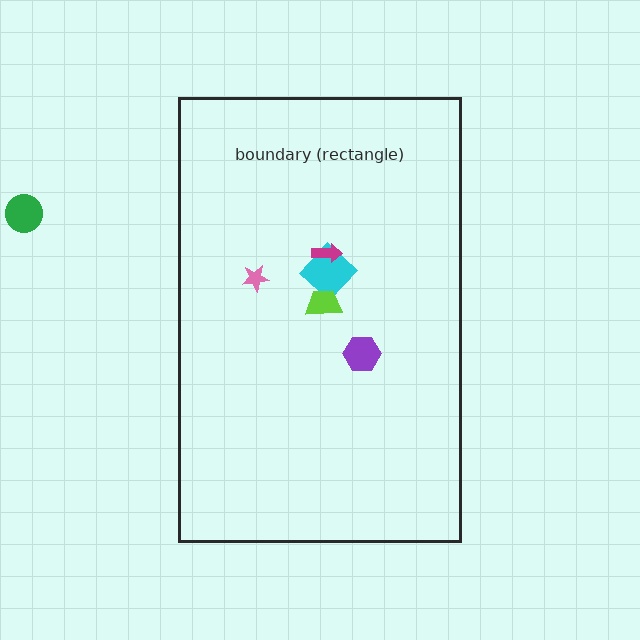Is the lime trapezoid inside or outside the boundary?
Inside.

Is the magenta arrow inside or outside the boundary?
Inside.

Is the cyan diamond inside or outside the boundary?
Inside.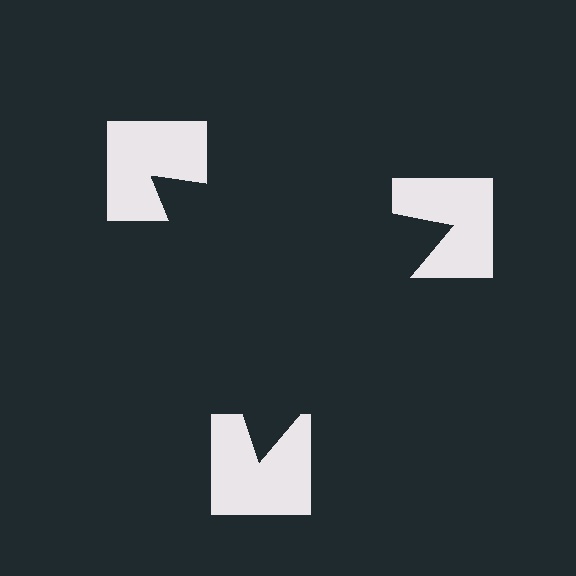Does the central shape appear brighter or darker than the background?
It typically appears slightly darker than the background, even though no actual brightness change is drawn.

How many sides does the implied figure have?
3 sides.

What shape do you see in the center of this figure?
An illusory triangle — its edges are inferred from the aligned wedge cuts in the notched squares, not physically drawn.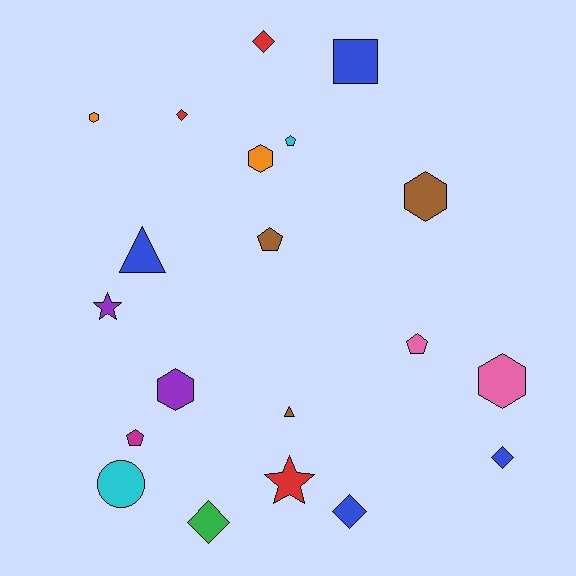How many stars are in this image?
There are 2 stars.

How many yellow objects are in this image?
There are no yellow objects.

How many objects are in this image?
There are 20 objects.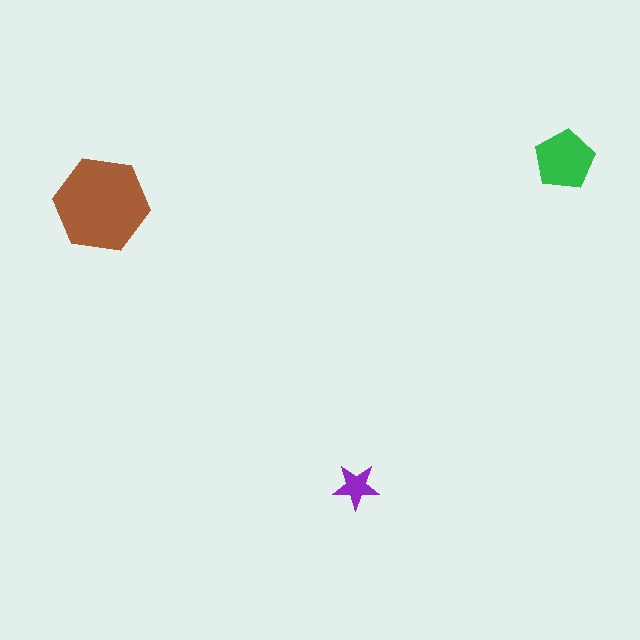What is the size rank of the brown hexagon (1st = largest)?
1st.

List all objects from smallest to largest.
The purple star, the green pentagon, the brown hexagon.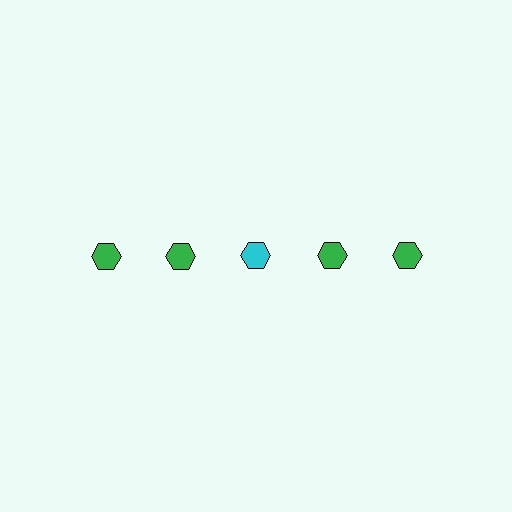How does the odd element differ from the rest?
It has a different color: cyan instead of green.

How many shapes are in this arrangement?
There are 5 shapes arranged in a grid pattern.